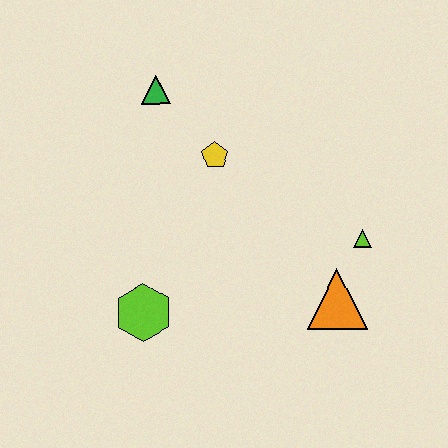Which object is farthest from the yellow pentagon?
The orange triangle is farthest from the yellow pentagon.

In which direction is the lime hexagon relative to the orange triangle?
The lime hexagon is to the left of the orange triangle.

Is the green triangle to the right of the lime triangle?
No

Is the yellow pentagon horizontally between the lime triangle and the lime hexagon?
Yes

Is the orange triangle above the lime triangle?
No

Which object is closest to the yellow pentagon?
The green triangle is closest to the yellow pentagon.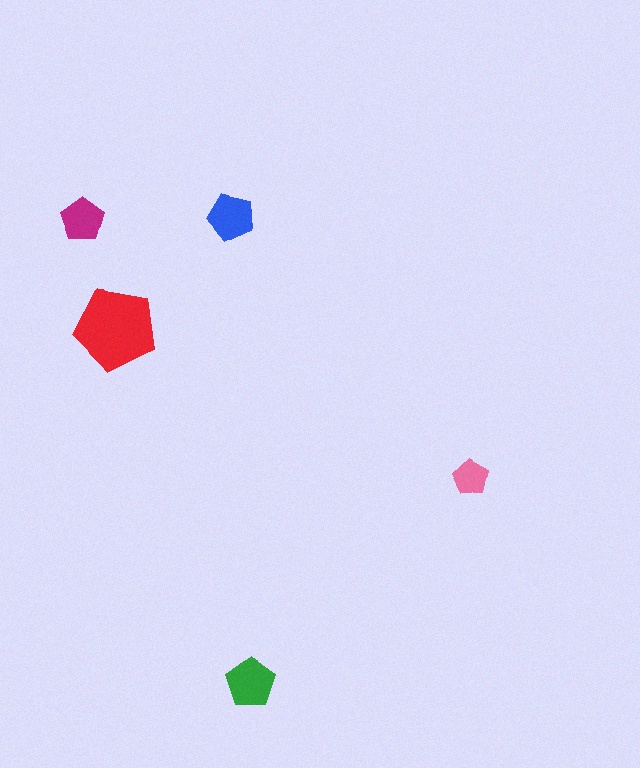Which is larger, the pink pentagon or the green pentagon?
The green one.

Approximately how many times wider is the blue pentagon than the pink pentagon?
About 1.5 times wider.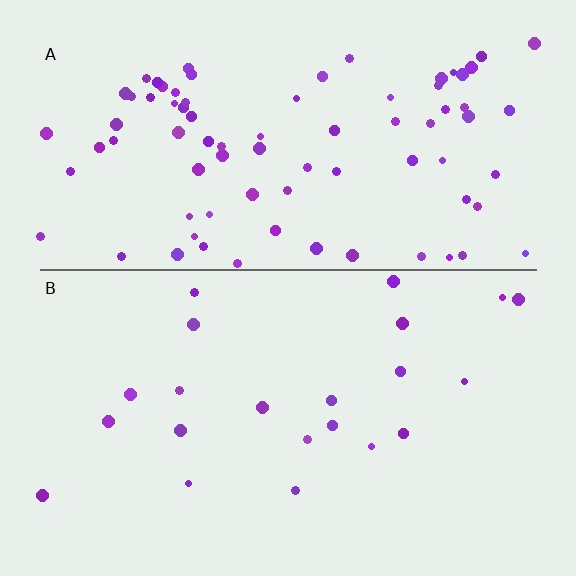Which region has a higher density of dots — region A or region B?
A (the top).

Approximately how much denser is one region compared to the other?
Approximately 3.7× — region A over region B.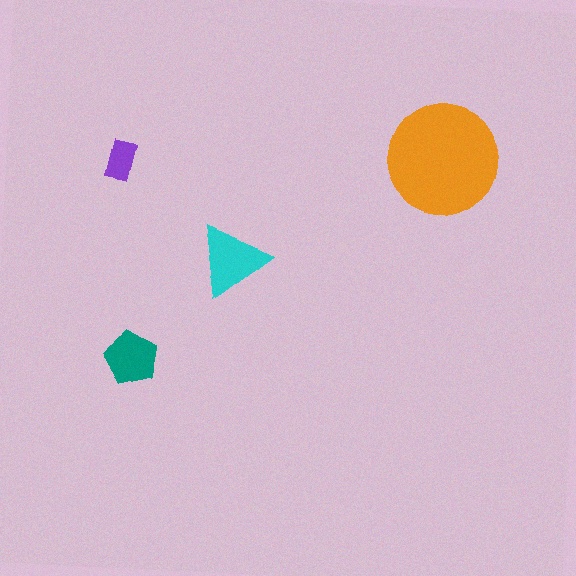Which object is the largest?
The orange circle.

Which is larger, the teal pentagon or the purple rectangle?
The teal pentagon.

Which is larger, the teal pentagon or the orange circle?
The orange circle.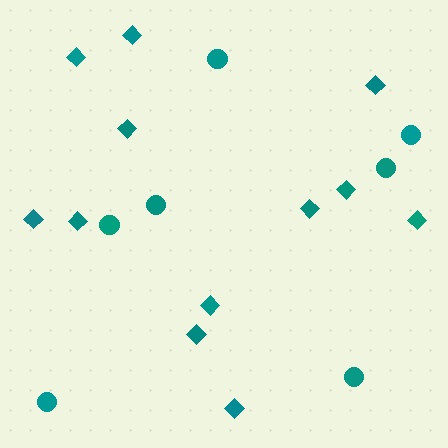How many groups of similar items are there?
There are 2 groups: one group of diamonds (12) and one group of circles (7).